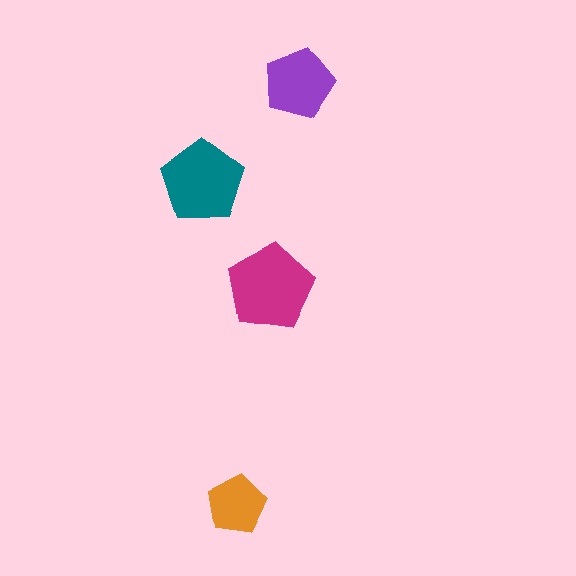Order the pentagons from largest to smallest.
the magenta one, the teal one, the purple one, the orange one.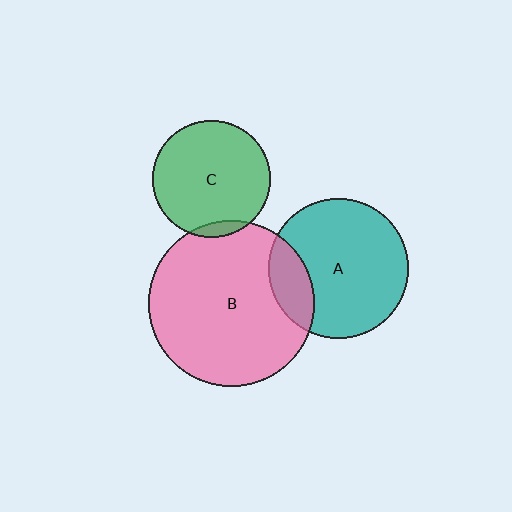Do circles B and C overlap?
Yes.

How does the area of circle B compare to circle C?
Approximately 2.0 times.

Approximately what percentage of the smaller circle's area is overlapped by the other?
Approximately 5%.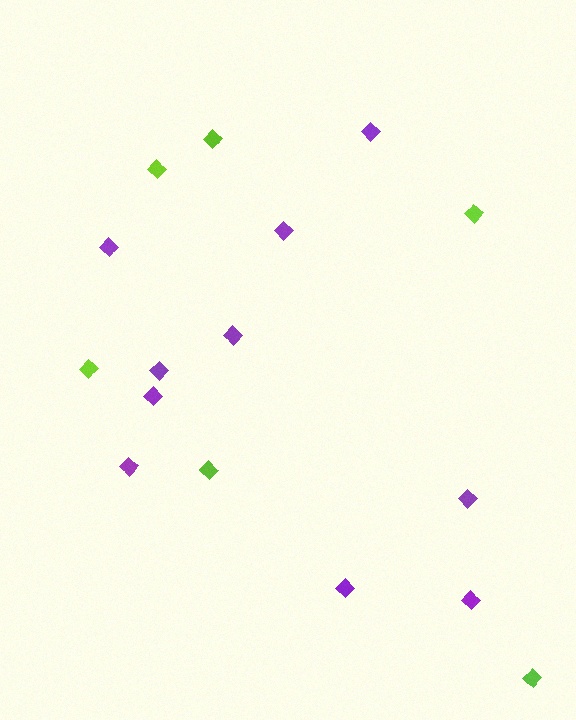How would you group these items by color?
There are 2 groups: one group of purple diamonds (10) and one group of lime diamonds (6).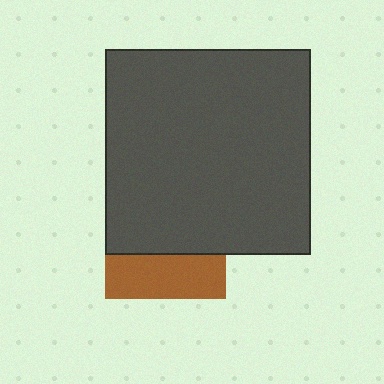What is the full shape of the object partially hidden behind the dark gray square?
The partially hidden object is a brown square.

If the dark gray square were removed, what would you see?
You would see the complete brown square.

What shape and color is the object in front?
The object in front is a dark gray square.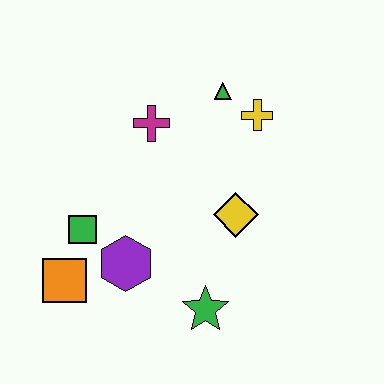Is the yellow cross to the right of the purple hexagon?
Yes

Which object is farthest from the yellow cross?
The orange square is farthest from the yellow cross.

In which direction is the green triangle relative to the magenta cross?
The green triangle is to the right of the magenta cross.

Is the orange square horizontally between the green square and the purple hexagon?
No